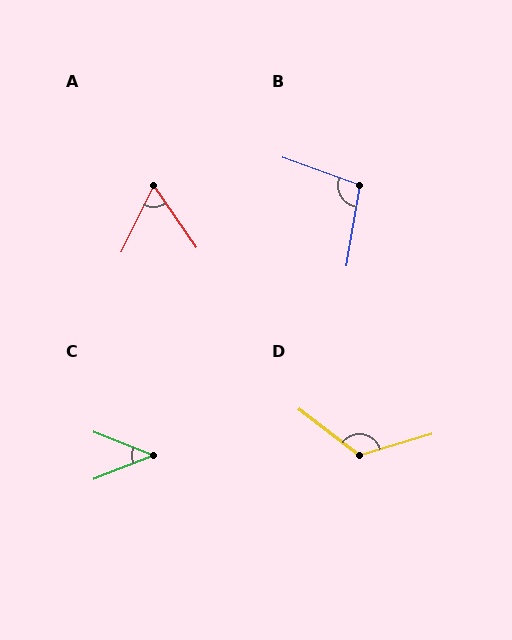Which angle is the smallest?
C, at approximately 44 degrees.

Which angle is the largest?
D, at approximately 126 degrees.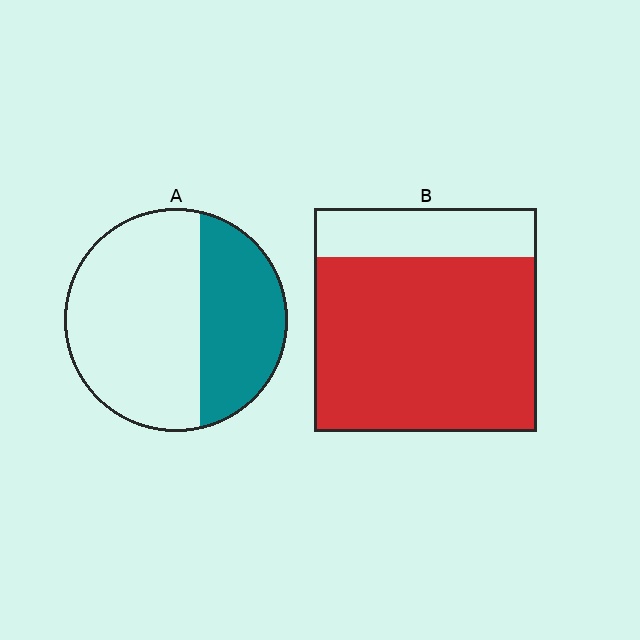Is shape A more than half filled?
No.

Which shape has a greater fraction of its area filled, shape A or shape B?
Shape B.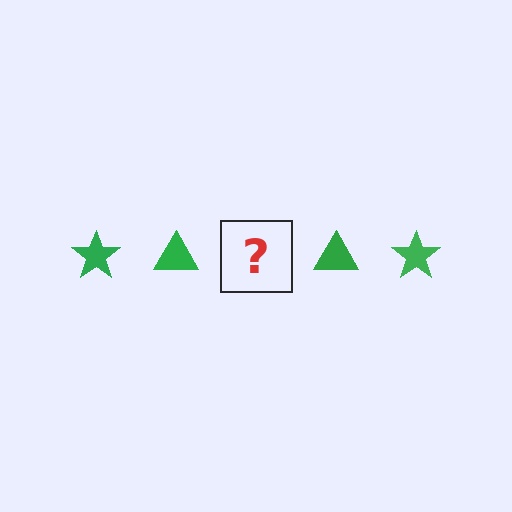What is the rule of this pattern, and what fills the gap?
The rule is that the pattern cycles through star, triangle shapes in green. The gap should be filled with a green star.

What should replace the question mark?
The question mark should be replaced with a green star.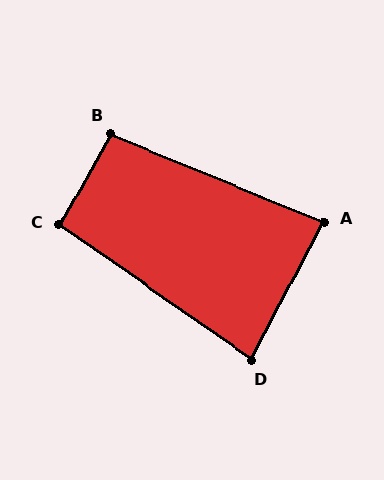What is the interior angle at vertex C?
Approximately 96 degrees (obtuse).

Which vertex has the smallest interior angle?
D, at approximately 83 degrees.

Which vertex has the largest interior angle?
B, at approximately 97 degrees.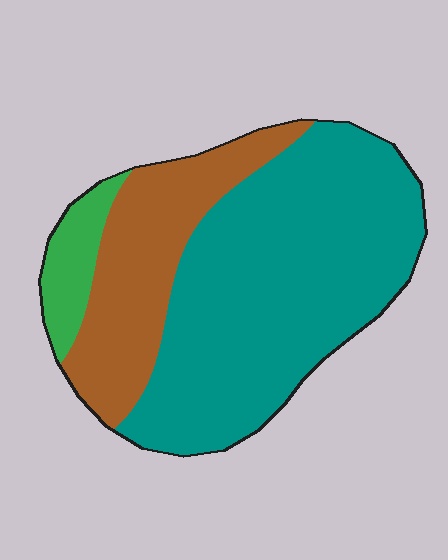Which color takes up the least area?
Green, at roughly 10%.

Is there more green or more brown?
Brown.